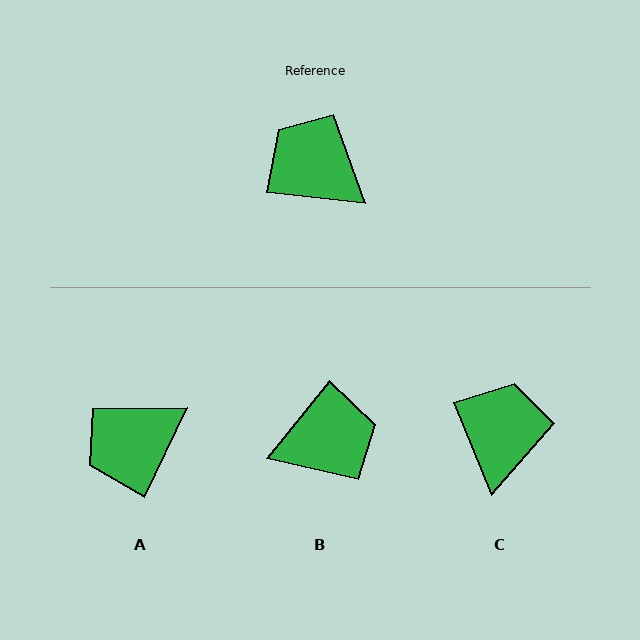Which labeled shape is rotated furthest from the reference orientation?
B, about 123 degrees away.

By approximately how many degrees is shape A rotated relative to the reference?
Approximately 71 degrees counter-clockwise.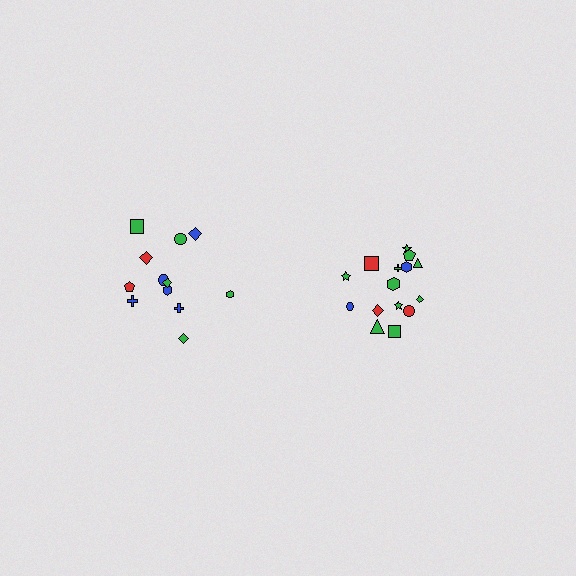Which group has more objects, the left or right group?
The right group.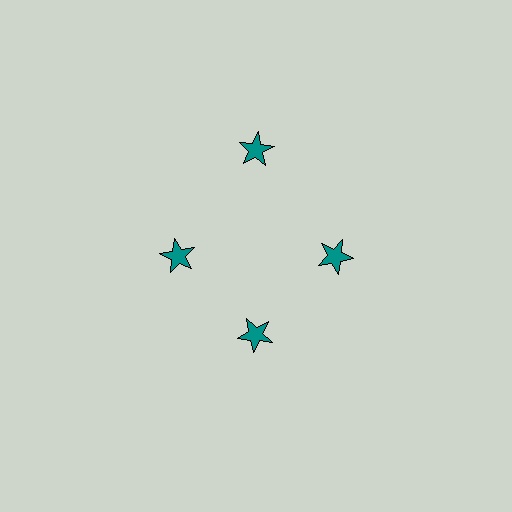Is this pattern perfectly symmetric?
No. The 4 teal stars are arranged in a ring, but one element near the 12 o'clock position is pushed outward from the center, breaking the 4-fold rotational symmetry.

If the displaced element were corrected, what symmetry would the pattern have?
It would have 4-fold rotational symmetry — the pattern would map onto itself every 90 degrees.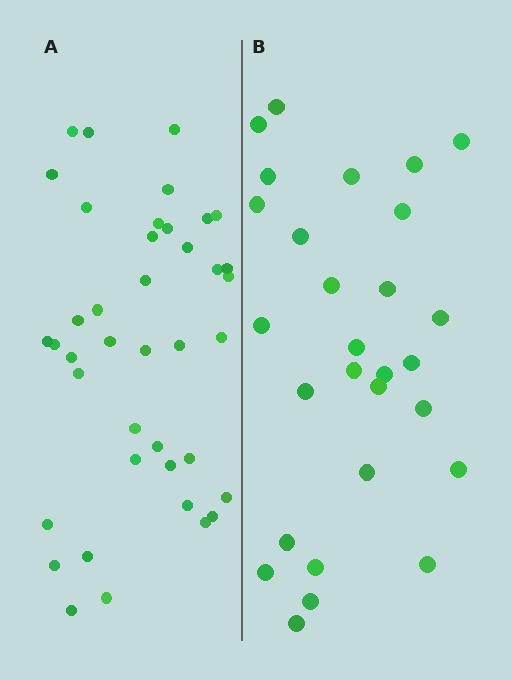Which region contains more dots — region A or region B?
Region A (the left region) has more dots.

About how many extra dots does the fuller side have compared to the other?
Region A has roughly 12 or so more dots than region B.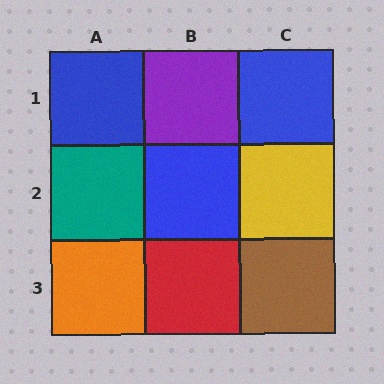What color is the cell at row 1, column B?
Purple.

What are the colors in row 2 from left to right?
Teal, blue, yellow.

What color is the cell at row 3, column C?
Brown.